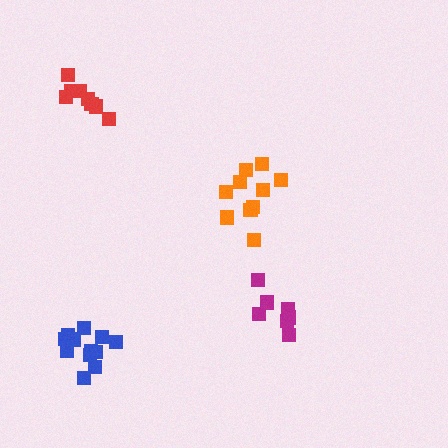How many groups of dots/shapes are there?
There are 4 groups.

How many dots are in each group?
Group 1: 10 dots, Group 2: 7 dots, Group 3: 12 dots, Group 4: 8 dots (37 total).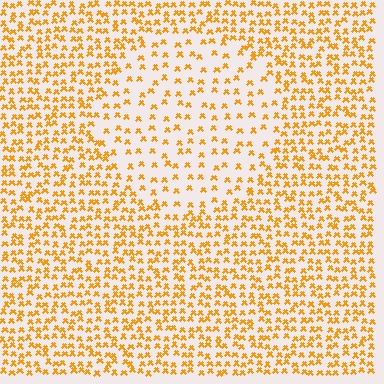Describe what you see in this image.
The image contains small orange elements arranged at two different densities. A circle-shaped region is visible where the elements are less densely packed than the surrounding area.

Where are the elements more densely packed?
The elements are more densely packed outside the circle boundary.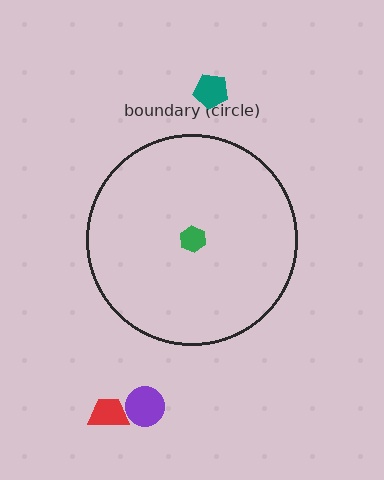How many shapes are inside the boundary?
1 inside, 3 outside.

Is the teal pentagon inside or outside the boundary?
Outside.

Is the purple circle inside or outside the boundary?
Outside.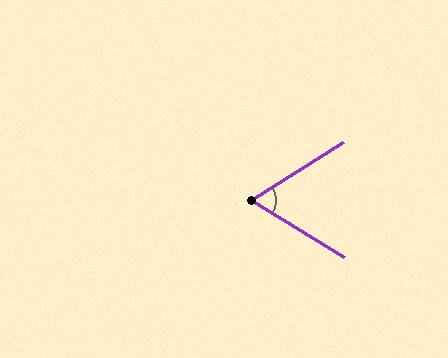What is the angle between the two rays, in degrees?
Approximately 64 degrees.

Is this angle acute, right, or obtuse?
It is acute.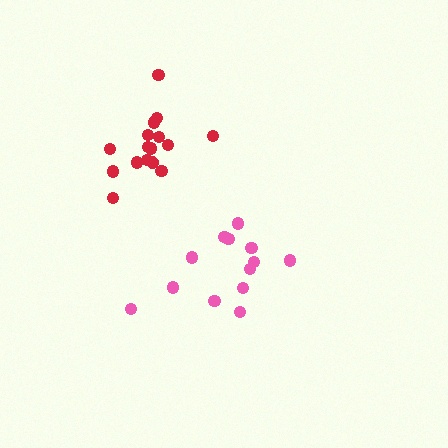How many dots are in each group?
Group 1: 16 dots, Group 2: 13 dots (29 total).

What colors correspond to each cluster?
The clusters are colored: red, pink.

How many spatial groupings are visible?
There are 2 spatial groupings.